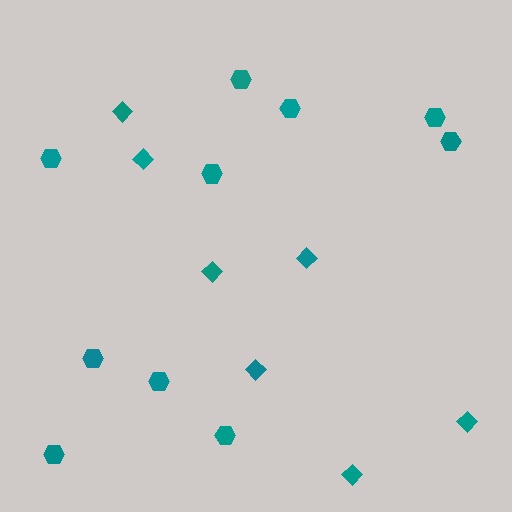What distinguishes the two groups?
There are 2 groups: one group of hexagons (10) and one group of diamonds (7).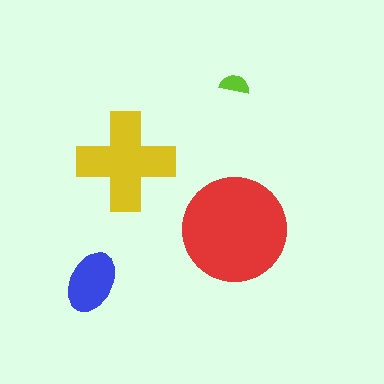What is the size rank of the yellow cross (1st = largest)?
2nd.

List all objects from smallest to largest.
The lime semicircle, the blue ellipse, the yellow cross, the red circle.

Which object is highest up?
The lime semicircle is topmost.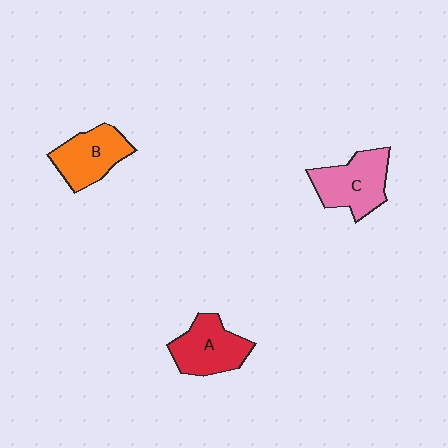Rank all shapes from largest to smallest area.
From largest to smallest: C (pink), A (red), B (orange).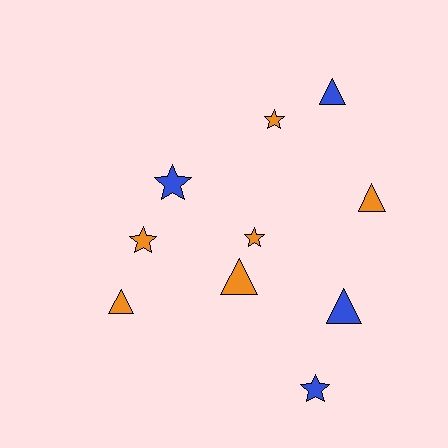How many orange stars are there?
There are 3 orange stars.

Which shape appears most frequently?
Star, with 5 objects.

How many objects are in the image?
There are 10 objects.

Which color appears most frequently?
Orange, with 6 objects.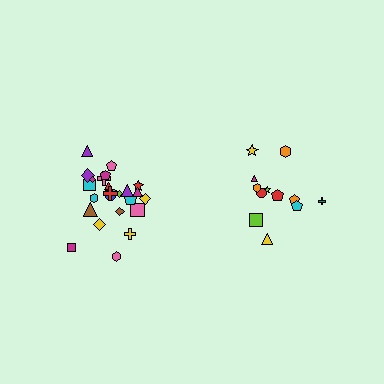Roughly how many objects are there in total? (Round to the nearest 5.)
Roughly 35 objects in total.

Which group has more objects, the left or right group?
The left group.